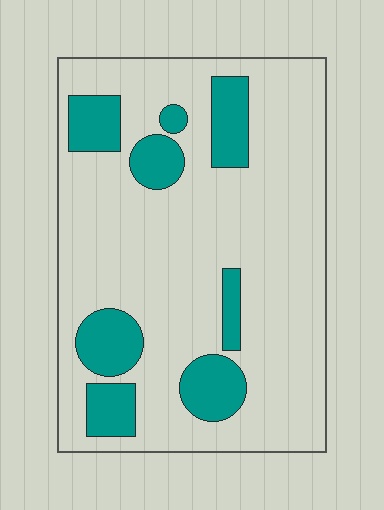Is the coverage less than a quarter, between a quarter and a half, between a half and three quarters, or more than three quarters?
Less than a quarter.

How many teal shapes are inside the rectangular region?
8.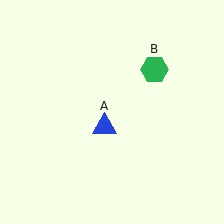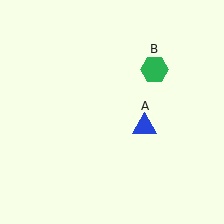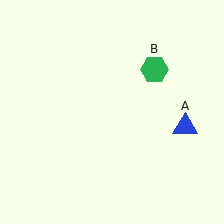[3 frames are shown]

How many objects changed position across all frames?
1 object changed position: blue triangle (object A).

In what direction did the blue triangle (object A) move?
The blue triangle (object A) moved right.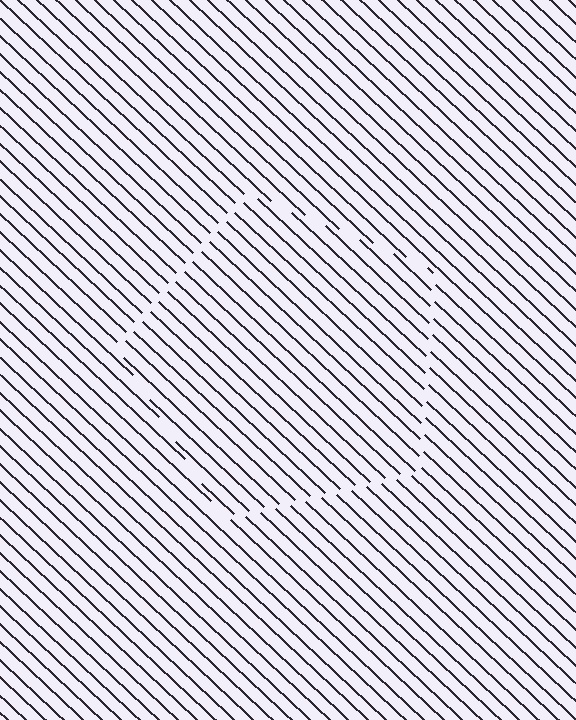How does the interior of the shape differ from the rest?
The interior of the shape contains the same grating, shifted by half a period — the contour is defined by the phase discontinuity where line-ends from the inner and outer gratings abut.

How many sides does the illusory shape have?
5 sides — the line-ends trace a pentagon.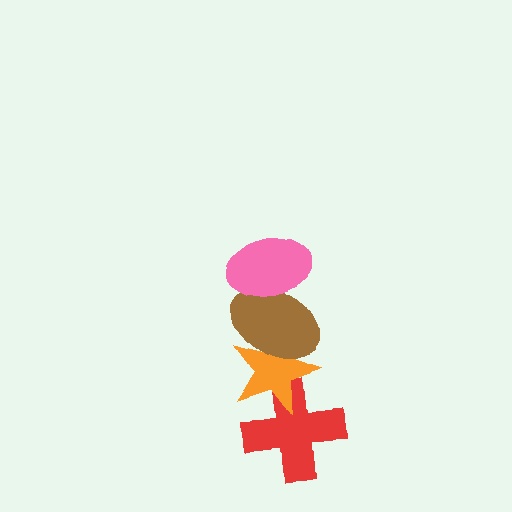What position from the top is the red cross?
The red cross is 4th from the top.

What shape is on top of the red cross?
The orange star is on top of the red cross.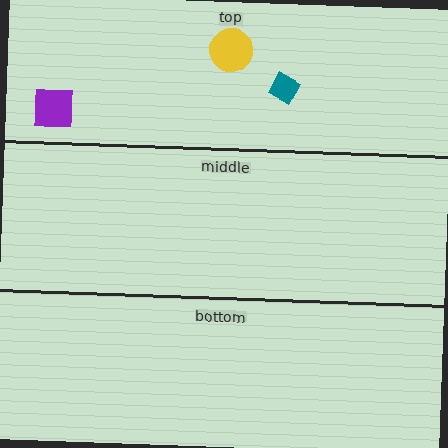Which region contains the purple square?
The top region.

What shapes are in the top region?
The teal diamond, the purple square, the yellow circle.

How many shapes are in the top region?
3.